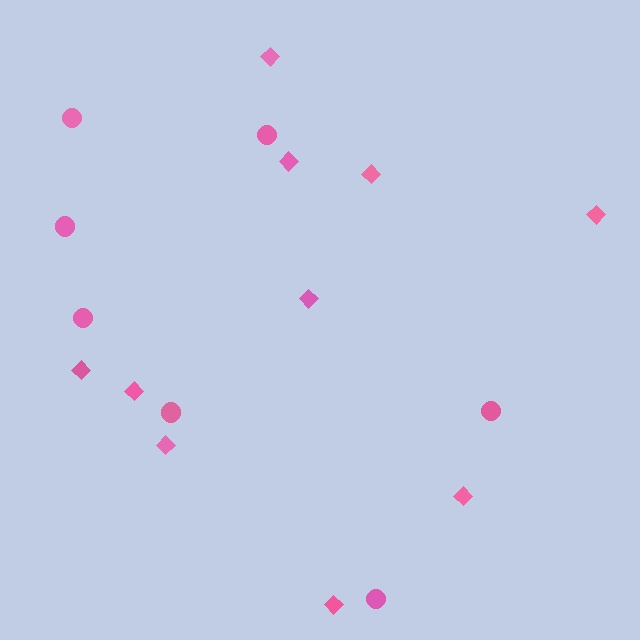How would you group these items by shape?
There are 2 groups: one group of circles (7) and one group of diamonds (10).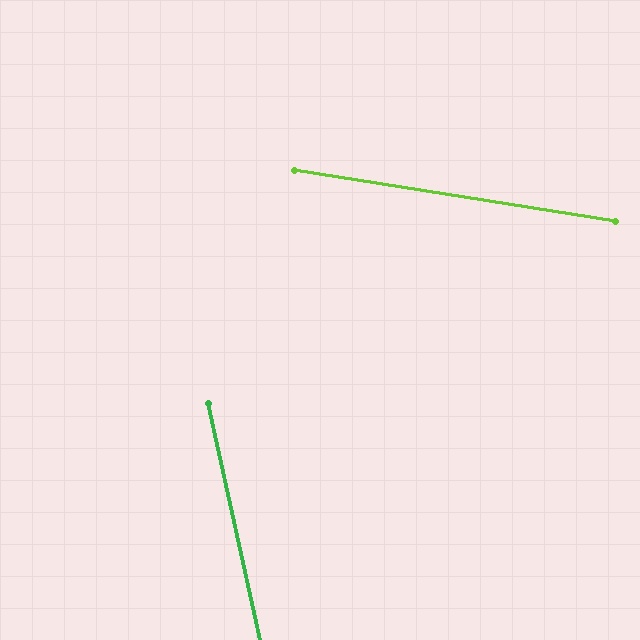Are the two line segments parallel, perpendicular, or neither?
Neither parallel nor perpendicular — they differ by about 69°.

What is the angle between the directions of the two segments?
Approximately 69 degrees.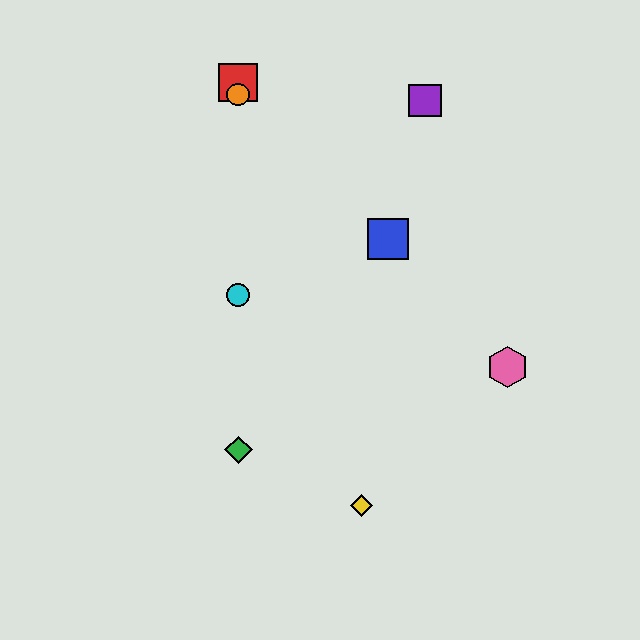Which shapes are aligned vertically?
The red square, the green diamond, the orange circle, the cyan circle are aligned vertically.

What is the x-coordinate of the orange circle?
The orange circle is at x≈238.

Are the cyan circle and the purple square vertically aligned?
No, the cyan circle is at x≈238 and the purple square is at x≈425.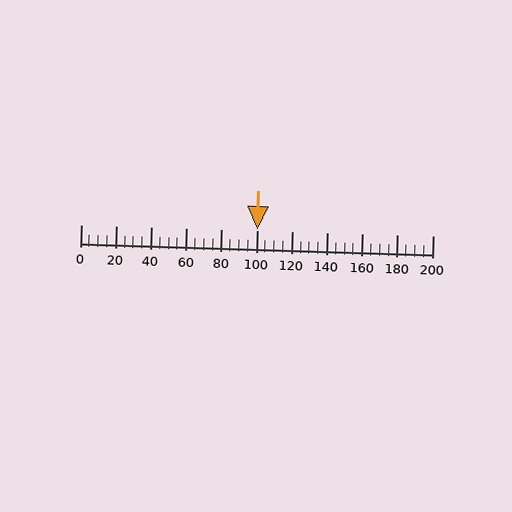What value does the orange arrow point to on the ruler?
The orange arrow points to approximately 100.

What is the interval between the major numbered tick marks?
The major tick marks are spaced 20 units apart.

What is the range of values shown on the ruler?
The ruler shows values from 0 to 200.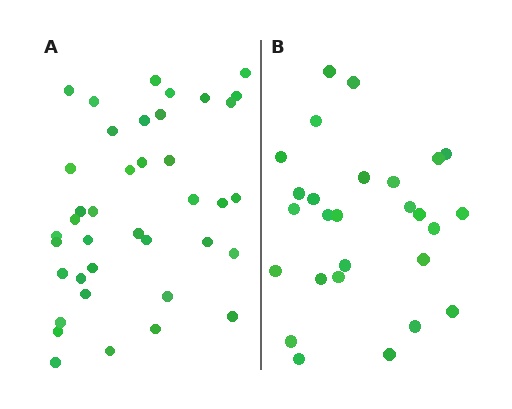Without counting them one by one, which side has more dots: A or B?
Region A (the left region) has more dots.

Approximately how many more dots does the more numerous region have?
Region A has roughly 12 or so more dots than region B.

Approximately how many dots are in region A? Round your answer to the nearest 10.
About 40 dots. (The exact count is 39, which rounds to 40.)